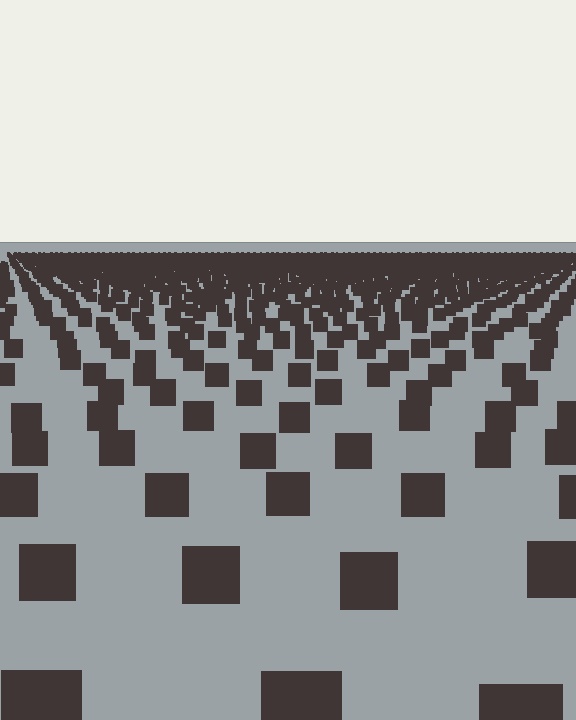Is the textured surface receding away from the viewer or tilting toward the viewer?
The surface is receding away from the viewer. Texture elements get smaller and denser toward the top.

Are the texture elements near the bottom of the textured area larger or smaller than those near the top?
Larger. Near the bottom, elements are closer to the viewer and appear at a bigger on-screen size.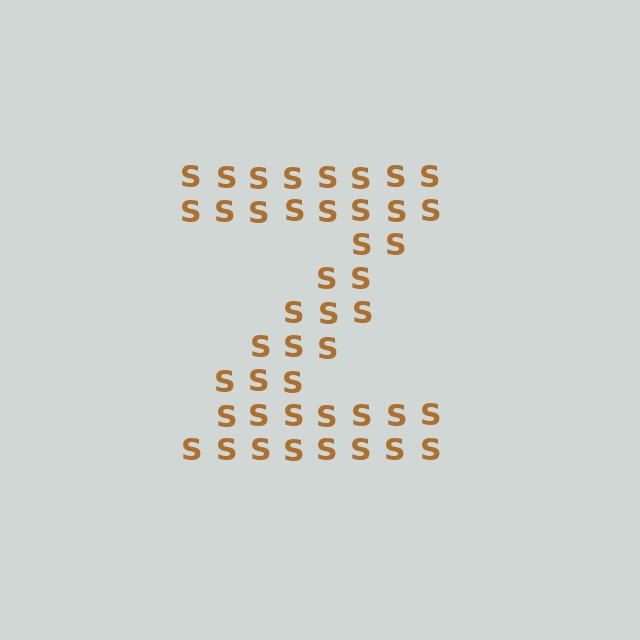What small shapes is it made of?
It is made of small letter S's.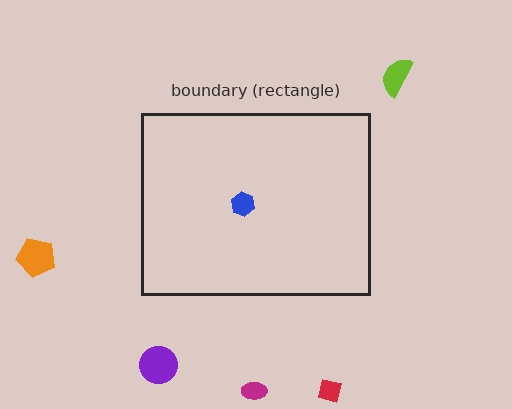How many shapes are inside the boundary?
1 inside, 5 outside.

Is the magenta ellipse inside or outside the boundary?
Outside.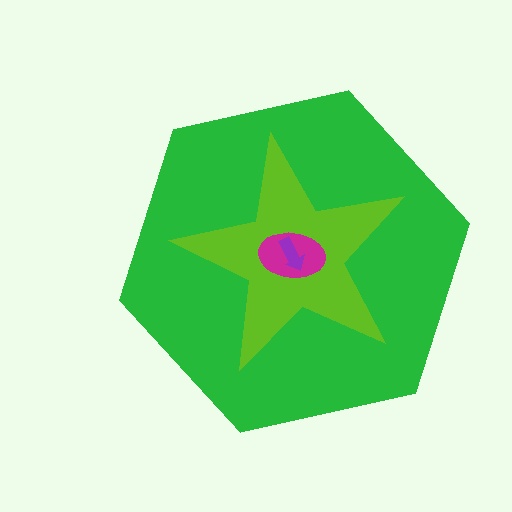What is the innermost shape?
The purple arrow.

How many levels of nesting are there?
4.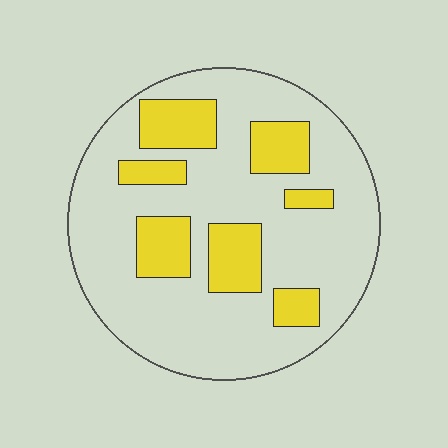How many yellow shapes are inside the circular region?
7.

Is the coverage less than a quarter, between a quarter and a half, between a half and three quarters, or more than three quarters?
Less than a quarter.